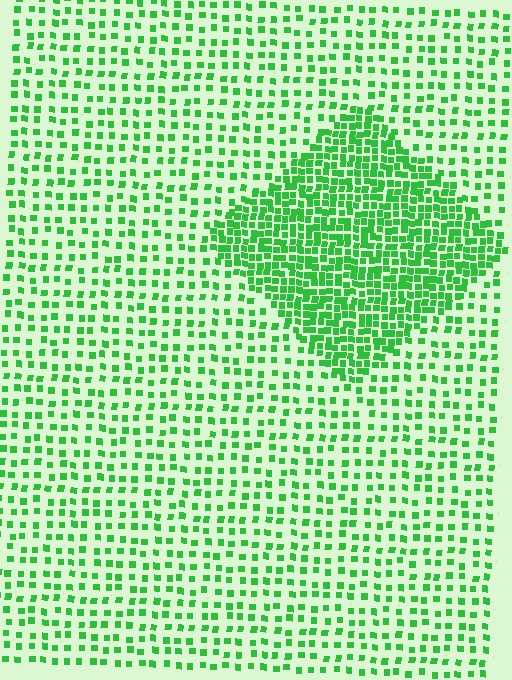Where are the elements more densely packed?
The elements are more densely packed inside the diamond boundary.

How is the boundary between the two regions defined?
The boundary is defined by a change in element density (approximately 2.4x ratio). All elements are the same color, size, and shape.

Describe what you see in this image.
The image contains small green elements arranged at two different densities. A diamond-shaped region is visible where the elements are more densely packed than the surrounding area.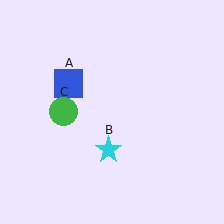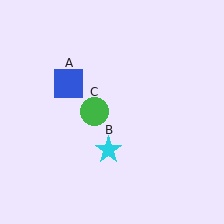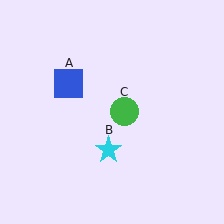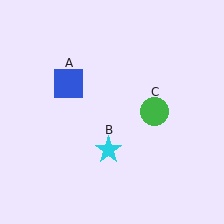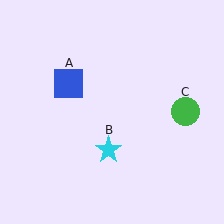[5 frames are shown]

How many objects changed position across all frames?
1 object changed position: green circle (object C).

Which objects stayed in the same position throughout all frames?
Blue square (object A) and cyan star (object B) remained stationary.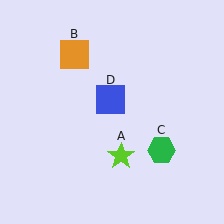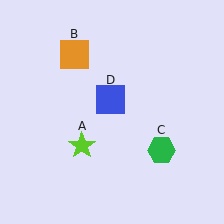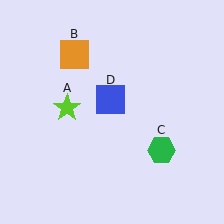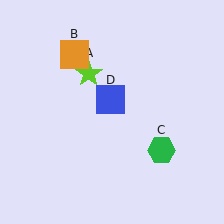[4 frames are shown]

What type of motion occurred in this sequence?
The lime star (object A) rotated clockwise around the center of the scene.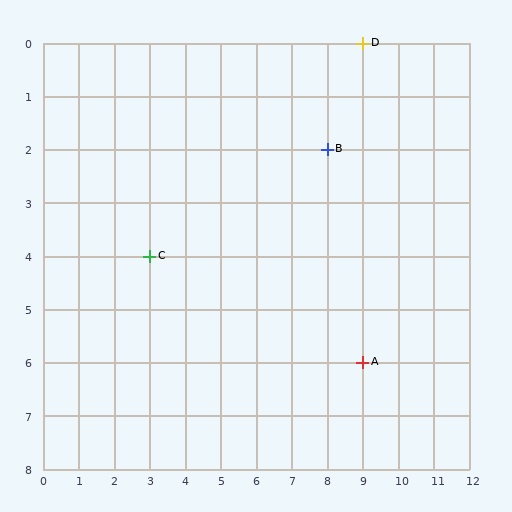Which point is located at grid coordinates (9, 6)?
Point A is at (9, 6).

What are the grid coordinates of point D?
Point D is at grid coordinates (9, 0).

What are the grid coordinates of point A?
Point A is at grid coordinates (9, 6).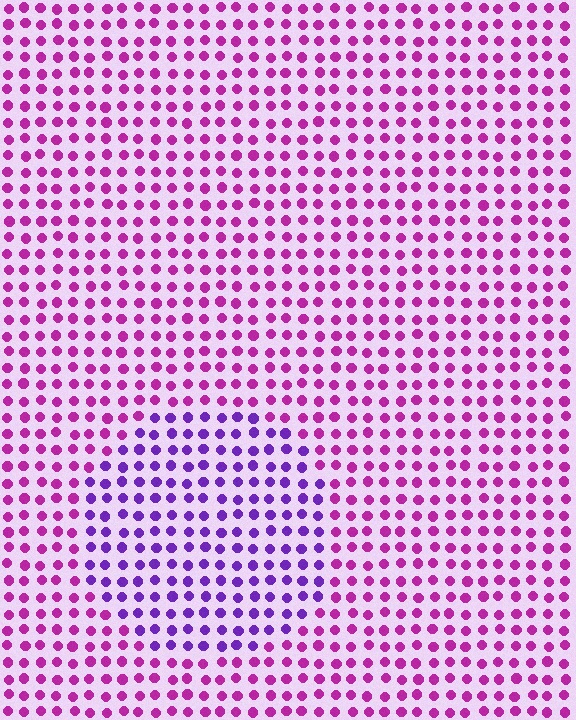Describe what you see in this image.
The image is filled with small magenta elements in a uniform arrangement. A circle-shaped region is visible where the elements are tinted to a slightly different hue, forming a subtle color boundary.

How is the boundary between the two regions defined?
The boundary is defined purely by a slight shift in hue (about 39 degrees). Spacing, size, and orientation are identical on both sides.